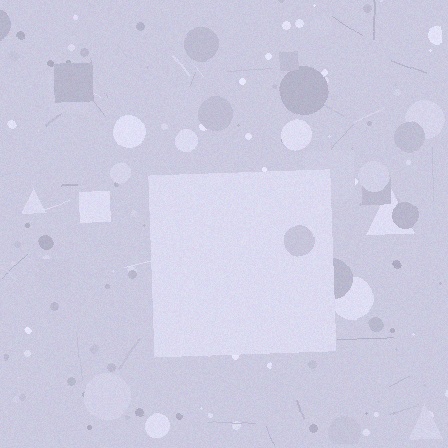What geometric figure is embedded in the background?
A square is embedded in the background.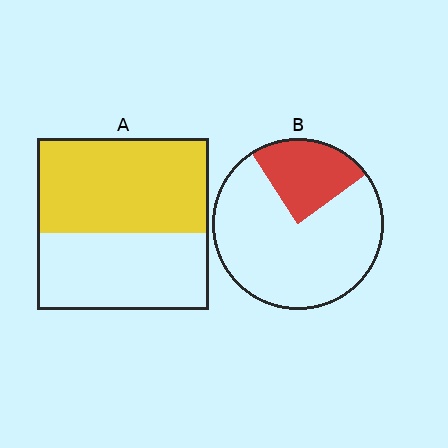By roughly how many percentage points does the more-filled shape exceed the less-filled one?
By roughly 30 percentage points (A over B).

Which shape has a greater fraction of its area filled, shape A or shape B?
Shape A.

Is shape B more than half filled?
No.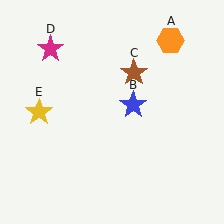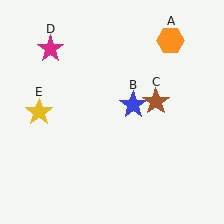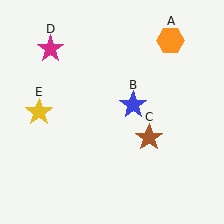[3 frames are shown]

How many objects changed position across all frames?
1 object changed position: brown star (object C).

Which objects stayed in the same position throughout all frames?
Orange hexagon (object A) and blue star (object B) and magenta star (object D) and yellow star (object E) remained stationary.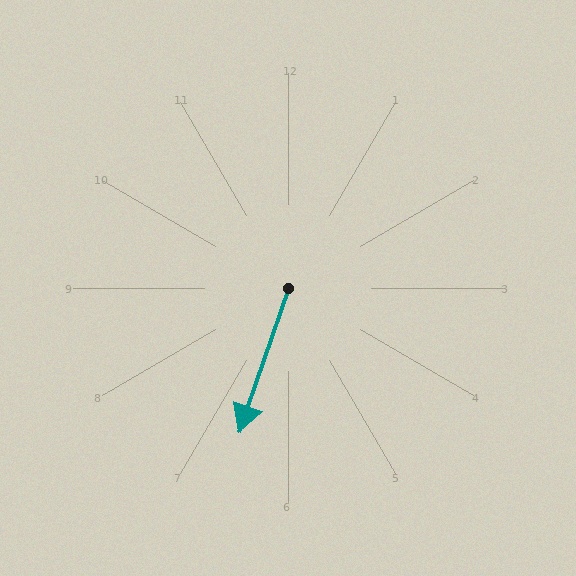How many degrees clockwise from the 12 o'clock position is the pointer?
Approximately 199 degrees.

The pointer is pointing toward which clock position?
Roughly 7 o'clock.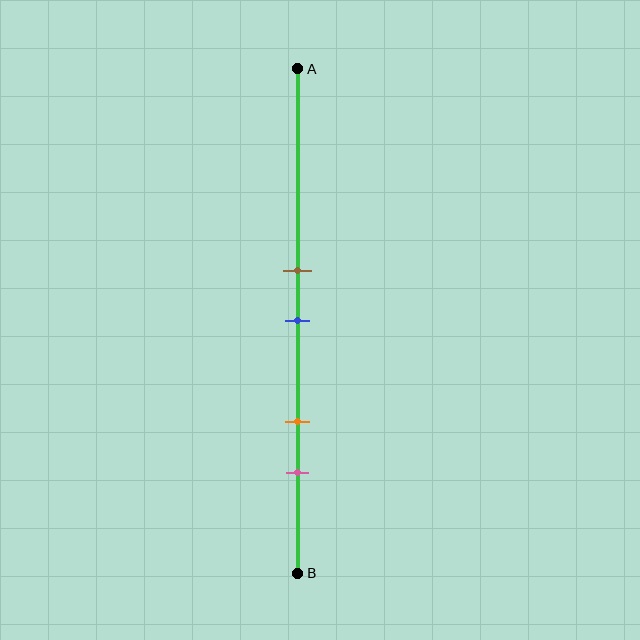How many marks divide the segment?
There are 4 marks dividing the segment.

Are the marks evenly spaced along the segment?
No, the marks are not evenly spaced.